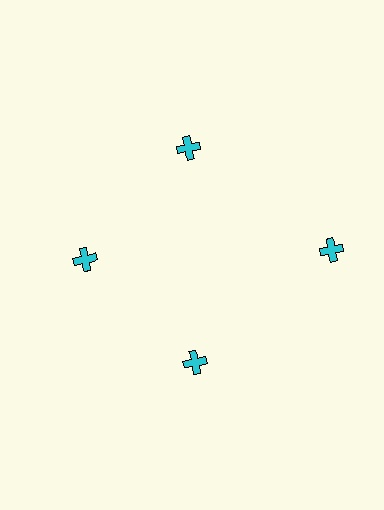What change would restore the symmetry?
The symmetry would be restored by moving it inward, back onto the ring so that all 4 crosses sit at equal angles and equal distance from the center.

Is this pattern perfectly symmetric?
No. The 4 cyan crosses are arranged in a ring, but one element near the 3 o'clock position is pushed outward from the center, breaking the 4-fold rotational symmetry.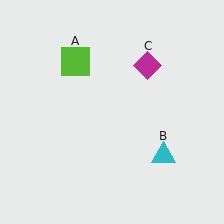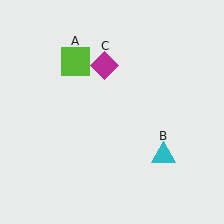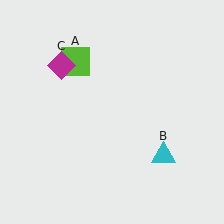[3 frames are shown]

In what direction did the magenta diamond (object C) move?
The magenta diamond (object C) moved left.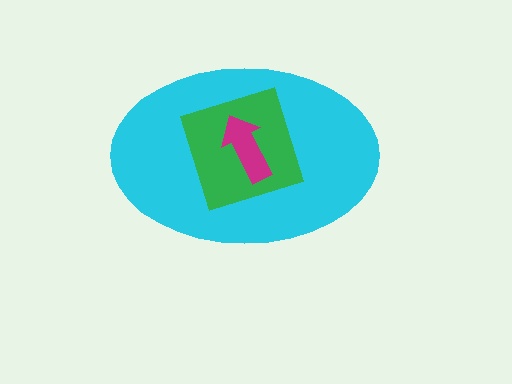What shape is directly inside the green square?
The magenta arrow.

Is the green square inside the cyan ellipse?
Yes.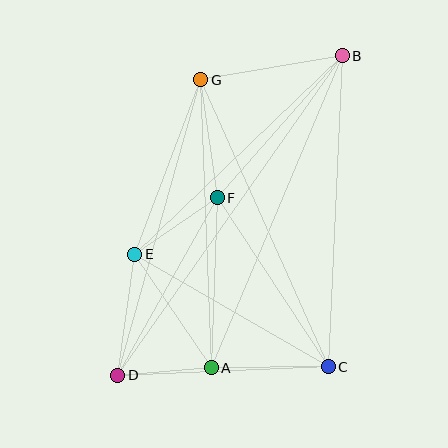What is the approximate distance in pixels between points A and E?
The distance between A and E is approximately 137 pixels.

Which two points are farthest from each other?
Points B and D are farthest from each other.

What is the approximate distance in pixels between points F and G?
The distance between F and G is approximately 119 pixels.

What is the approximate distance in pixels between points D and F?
The distance between D and F is approximately 204 pixels.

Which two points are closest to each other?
Points A and D are closest to each other.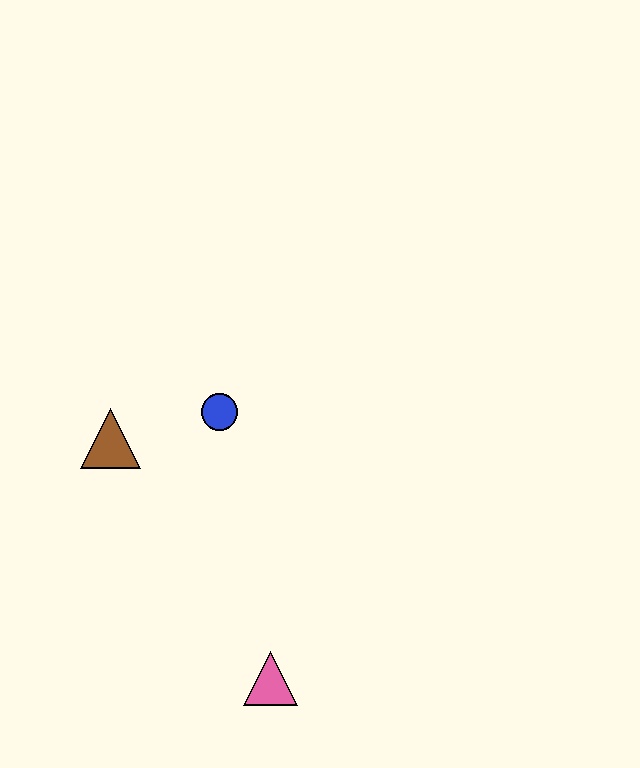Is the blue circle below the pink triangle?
No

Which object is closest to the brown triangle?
The blue circle is closest to the brown triangle.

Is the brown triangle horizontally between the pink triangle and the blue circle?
No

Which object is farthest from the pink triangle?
The brown triangle is farthest from the pink triangle.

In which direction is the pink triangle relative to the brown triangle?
The pink triangle is below the brown triangle.